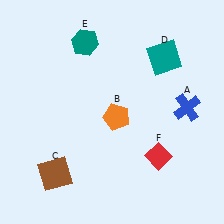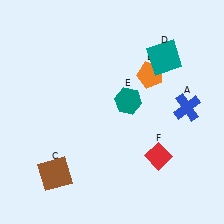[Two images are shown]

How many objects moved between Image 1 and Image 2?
2 objects moved between the two images.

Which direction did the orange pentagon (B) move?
The orange pentagon (B) moved up.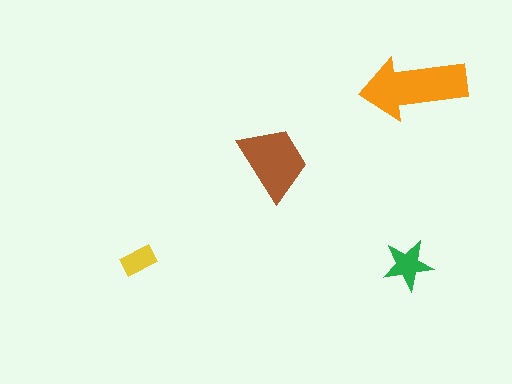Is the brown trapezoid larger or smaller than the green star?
Larger.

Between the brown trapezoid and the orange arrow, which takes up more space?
The orange arrow.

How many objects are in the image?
There are 4 objects in the image.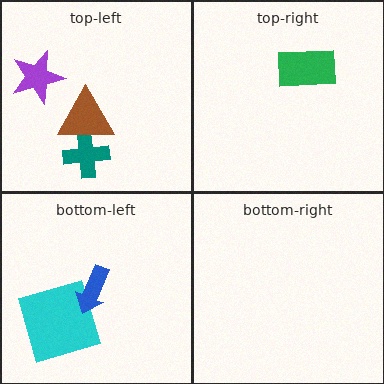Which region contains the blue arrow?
The bottom-left region.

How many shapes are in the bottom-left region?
2.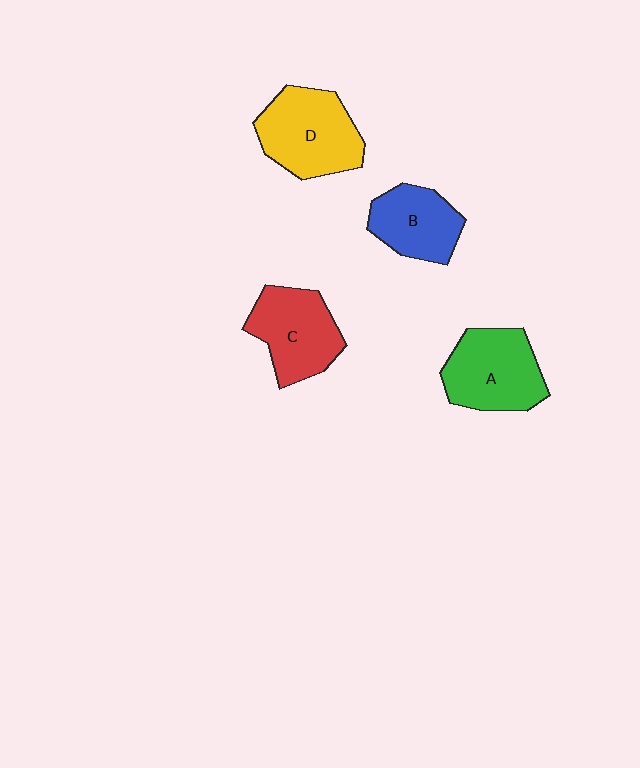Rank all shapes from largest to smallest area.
From largest to smallest: D (yellow), A (green), C (red), B (blue).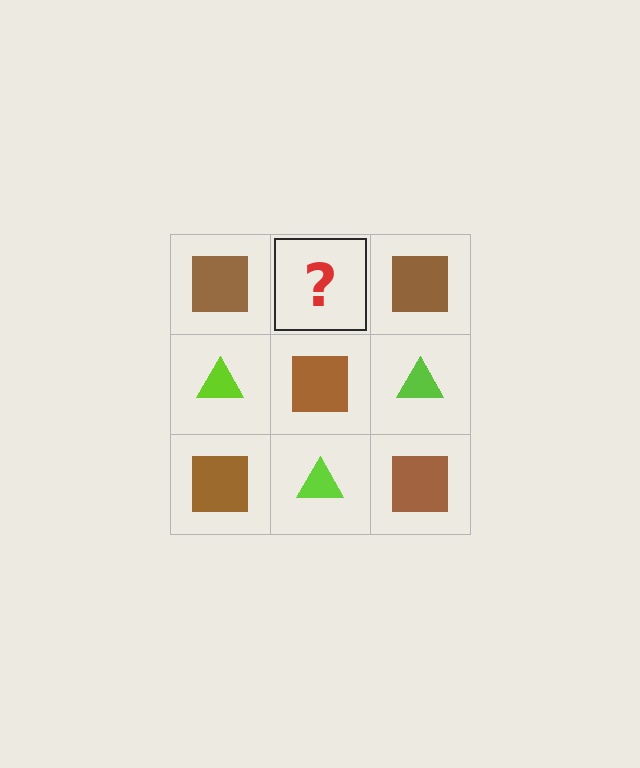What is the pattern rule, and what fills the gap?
The rule is that it alternates brown square and lime triangle in a checkerboard pattern. The gap should be filled with a lime triangle.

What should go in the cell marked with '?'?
The missing cell should contain a lime triangle.